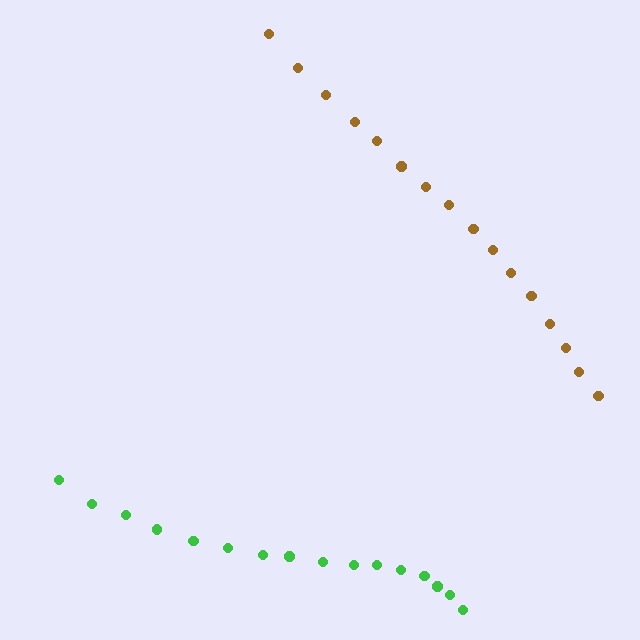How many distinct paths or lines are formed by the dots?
There are 2 distinct paths.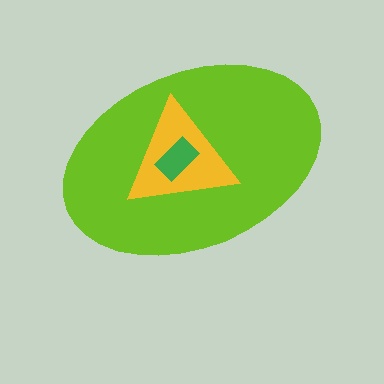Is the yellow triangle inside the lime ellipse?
Yes.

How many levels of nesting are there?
3.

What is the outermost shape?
The lime ellipse.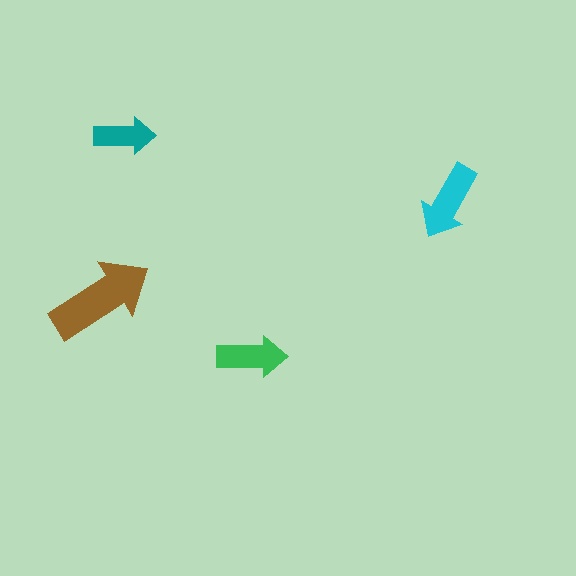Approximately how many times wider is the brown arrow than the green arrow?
About 1.5 times wider.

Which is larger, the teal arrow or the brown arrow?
The brown one.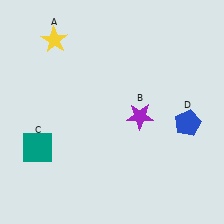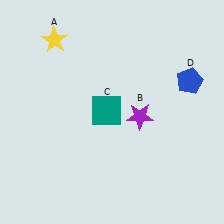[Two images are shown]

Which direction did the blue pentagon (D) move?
The blue pentagon (D) moved up.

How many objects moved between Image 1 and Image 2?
2 objects moved between the two images.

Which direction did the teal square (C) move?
The teal square (C) moved right.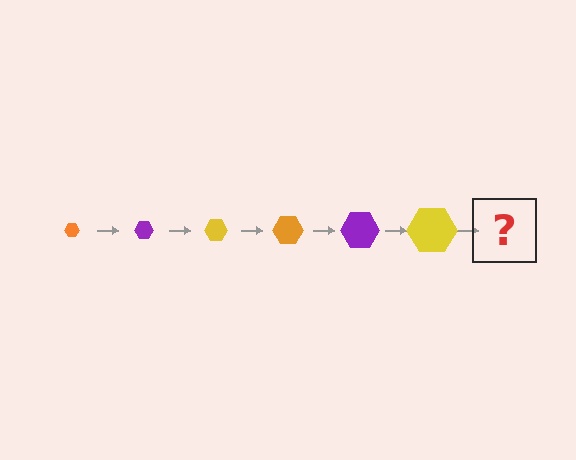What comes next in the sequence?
The next element should be an orange hexagon, larger than the previous one.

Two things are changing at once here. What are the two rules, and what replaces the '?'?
The two rules are that the hexagon grows larger each step and the color cycles through orange, purple, and yellow. The '?' should be an orange hexagon, larger than the previous one.